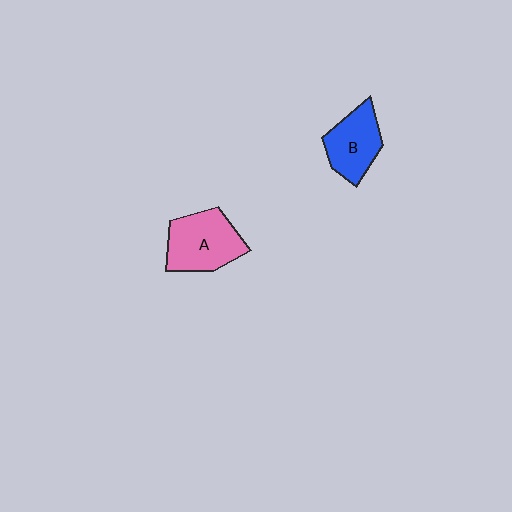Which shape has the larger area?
Shape A (pink).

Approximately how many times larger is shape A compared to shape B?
Approximately 1.2 times.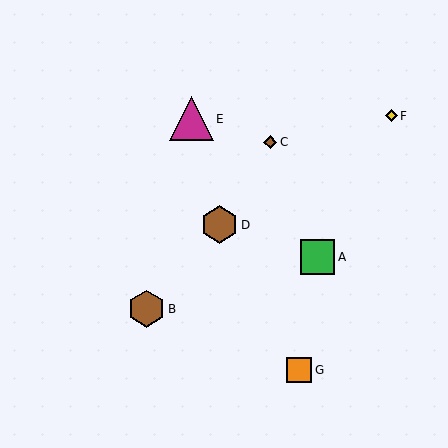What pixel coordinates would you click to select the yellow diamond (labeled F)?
Click at (391, 116) to select the yellow diamond F.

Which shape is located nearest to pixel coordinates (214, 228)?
The brown hexagon (labeled D) at (219, 225) is nearest to that location.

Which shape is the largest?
The magenta triangle (labeled E) is the largest.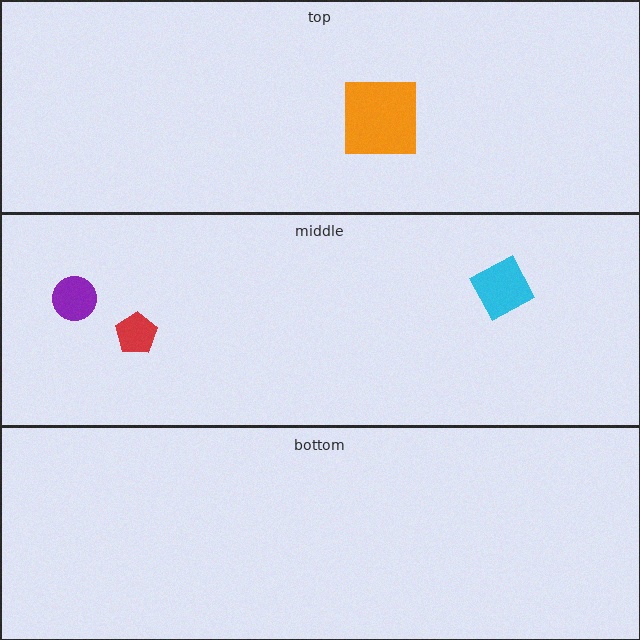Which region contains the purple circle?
The middle region.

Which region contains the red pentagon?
The middle region.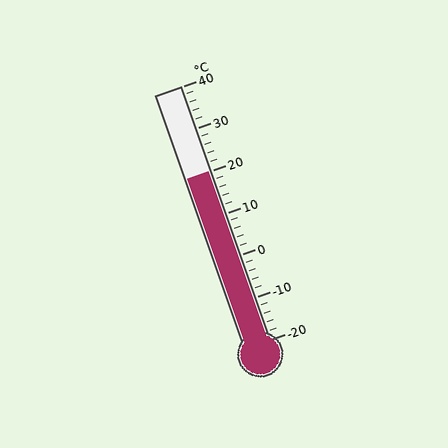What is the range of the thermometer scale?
The thermometer scale ranges from -20°C to 40°C.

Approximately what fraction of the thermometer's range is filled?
The thermometer is filled to approximately 65% of its range.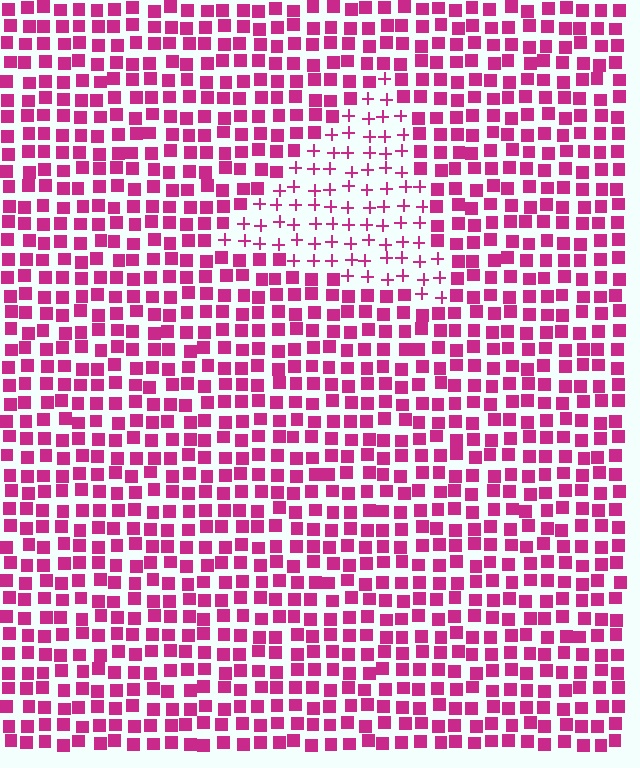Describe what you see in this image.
The image is filled with small magenta elements arranged in a uniform grid. A triangle-shaped region contains plus signs, while the surrounding area contains squares. The boundary is defined purely by the change in element shape.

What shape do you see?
I see a triangle.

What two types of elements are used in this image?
The image uses plus signs inside the triangle region and squares outside it.